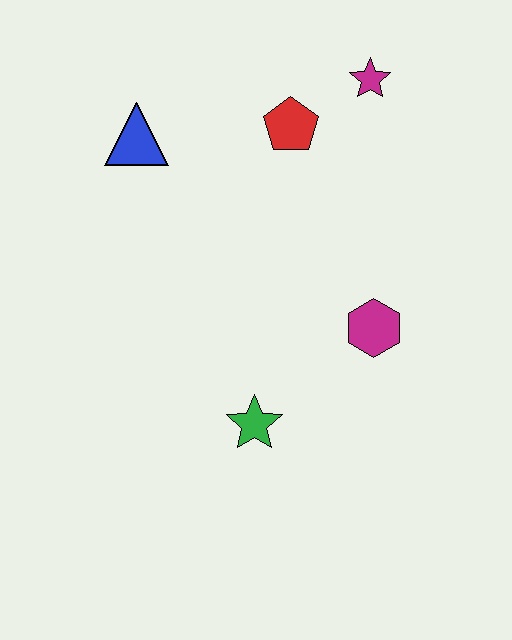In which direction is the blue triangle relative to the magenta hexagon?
The blue triangle is to the left of the magenta hexagon.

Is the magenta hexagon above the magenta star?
No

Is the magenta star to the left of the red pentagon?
No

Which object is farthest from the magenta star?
The green star is farthest from the magenta star.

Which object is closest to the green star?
The magenta hexagon is closest to the green star.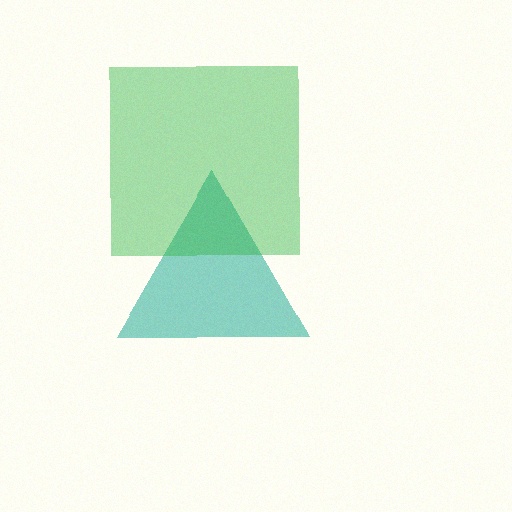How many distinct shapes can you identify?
There are 2 distinct shapes: a teal triangle, a green square.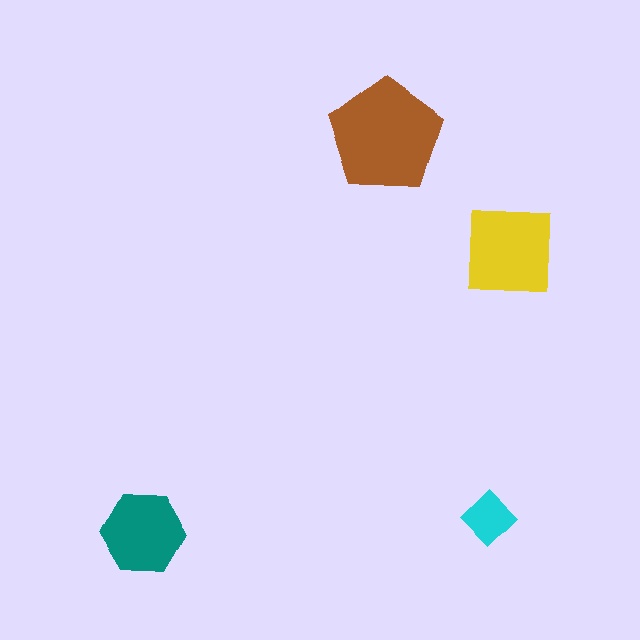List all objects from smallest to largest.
The cyan diamond, the teal hexagon, the yellow square, the brown pentagon.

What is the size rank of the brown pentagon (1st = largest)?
1st.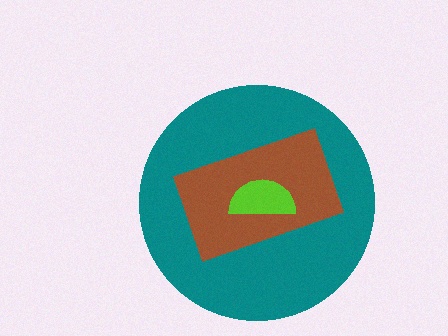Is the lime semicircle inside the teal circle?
Yes.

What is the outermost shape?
The teal circle.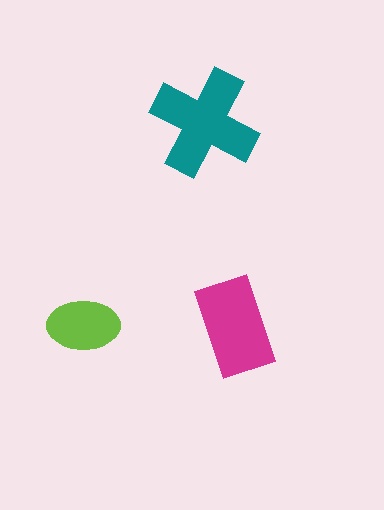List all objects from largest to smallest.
The teal cross, the magenta rectangle, the lime ellipse.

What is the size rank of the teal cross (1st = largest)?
1st.